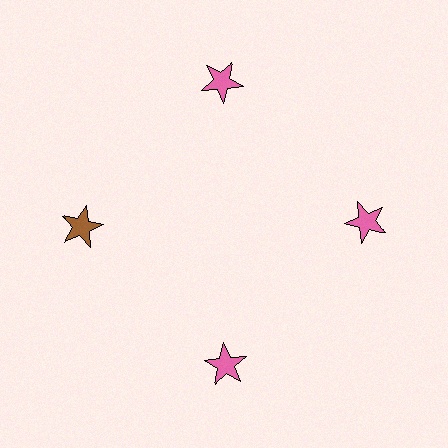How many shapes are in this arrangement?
There are 4 shapes arranged in a ring pattern.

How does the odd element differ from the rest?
It has a different color: brown instead of pink.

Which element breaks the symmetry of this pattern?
The brown star at roughly the 9 o'clock position breaks the symmetry. All other shapes are pink stars.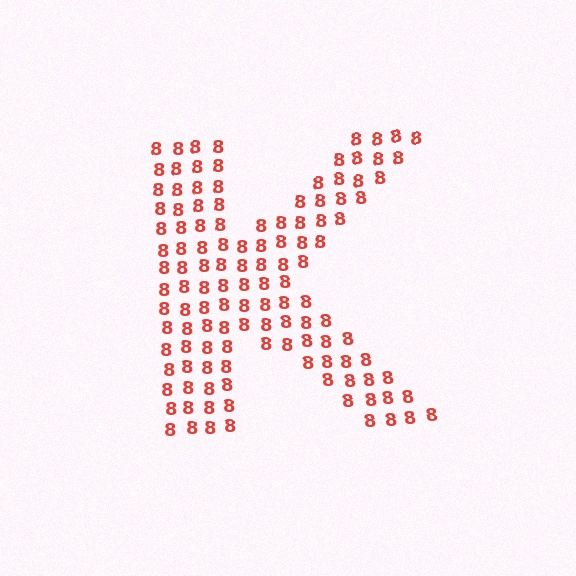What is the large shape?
The large shape is the letter K.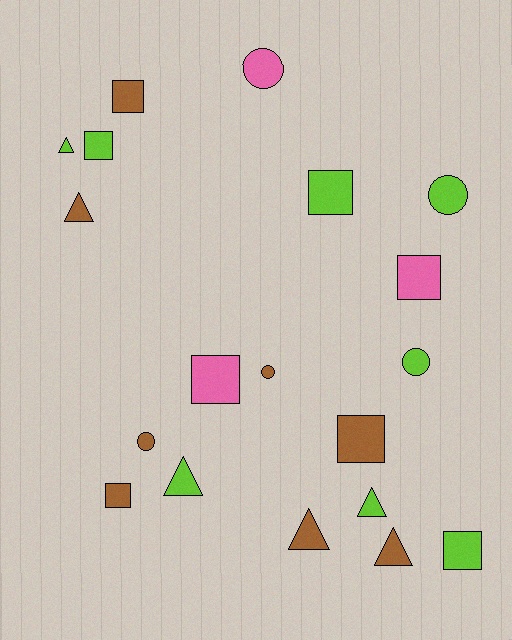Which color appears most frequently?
Brown, with 8 objects.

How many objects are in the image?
There are 19 objects.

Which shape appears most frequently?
Square, with 8 objects.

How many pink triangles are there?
There are no pink triangles.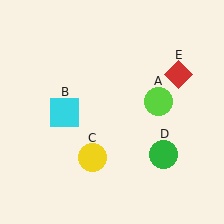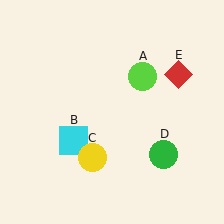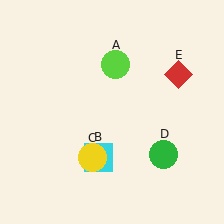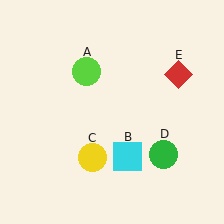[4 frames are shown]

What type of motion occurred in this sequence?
The lime circle (object A), cyan square (object B) rotated counterclockwise around the center of the scene.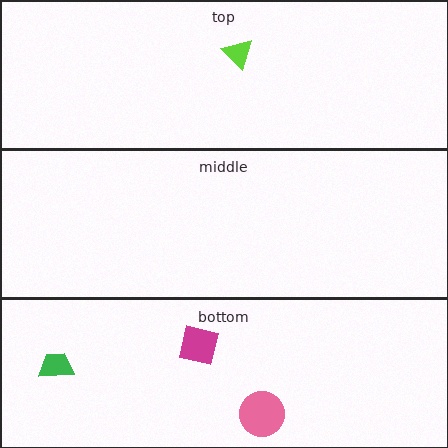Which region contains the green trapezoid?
The bottom region.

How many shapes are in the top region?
1.